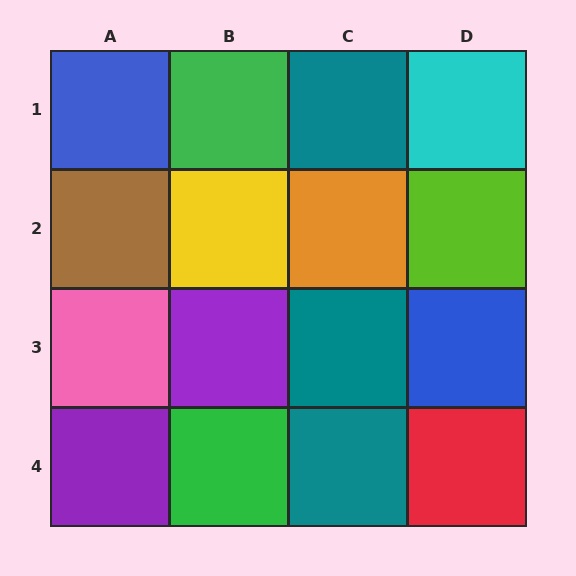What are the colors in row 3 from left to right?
Pink, purple, teal, blue.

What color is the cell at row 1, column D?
Cyan.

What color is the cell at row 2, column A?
Brown.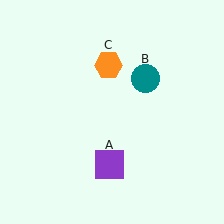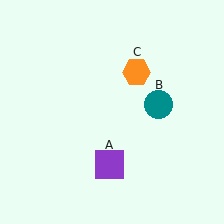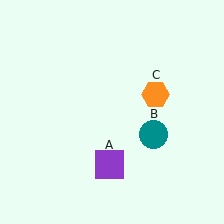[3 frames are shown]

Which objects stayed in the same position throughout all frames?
Purple square (object A) remained stationary.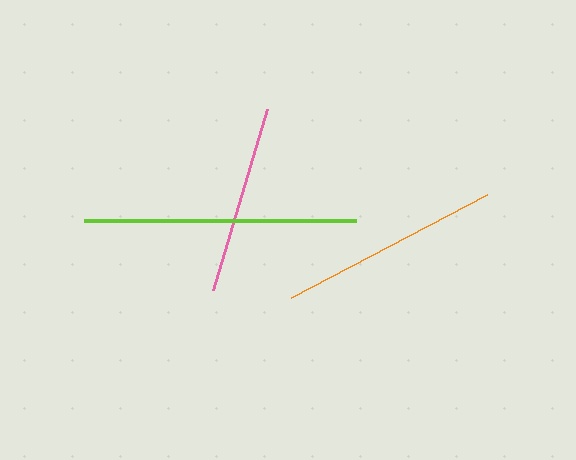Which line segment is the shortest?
The pink line is the shortest at approximately 189 pixels.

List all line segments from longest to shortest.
From longest to shortest: lime, orange, pink.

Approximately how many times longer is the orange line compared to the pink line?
The orange line is approximately 1.2 times the length of the pink line.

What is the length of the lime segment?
The lime segment is approximately 272 pixels long.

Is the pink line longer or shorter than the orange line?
The orange line is longer than the pink line.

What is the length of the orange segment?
The orange segment is approximately 222 pixels long.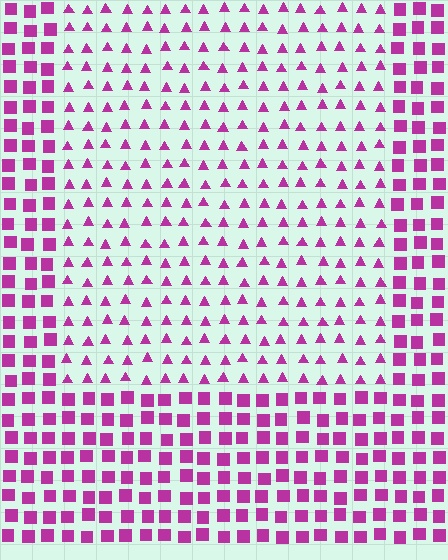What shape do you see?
I see a rectangle.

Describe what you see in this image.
The image is filled with small magenta elements arranged in a uniform grid. A rectangle-shaped region contains triangles, while the surrounding area contains squares. The boundary is defined purely by the change in element shape.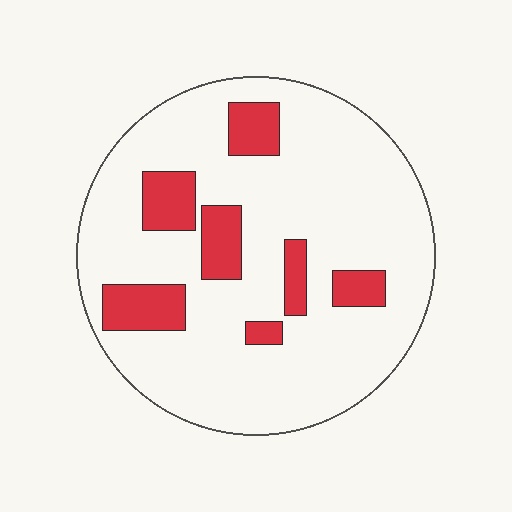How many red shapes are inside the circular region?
7.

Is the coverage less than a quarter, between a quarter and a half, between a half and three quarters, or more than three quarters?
Less than a quarter.